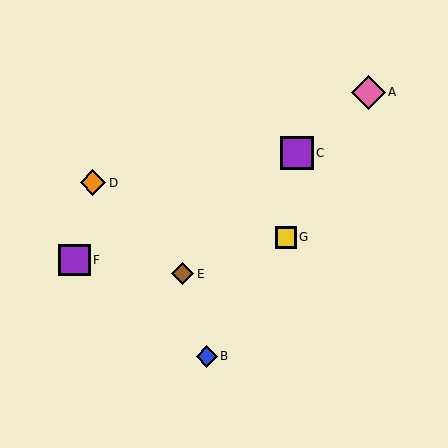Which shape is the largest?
The pink diamond (labeled A) is the largest.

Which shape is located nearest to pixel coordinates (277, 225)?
The yellow square (labeled G) at (286, 237) is nearest to that location.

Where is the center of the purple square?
The center of the purple square is at (74, 260).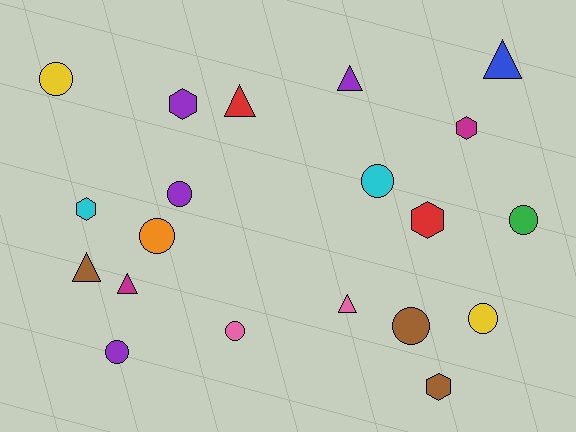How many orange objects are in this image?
There is 1 orange object.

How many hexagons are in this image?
There are 5 hexagons.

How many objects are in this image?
There are 20 objects.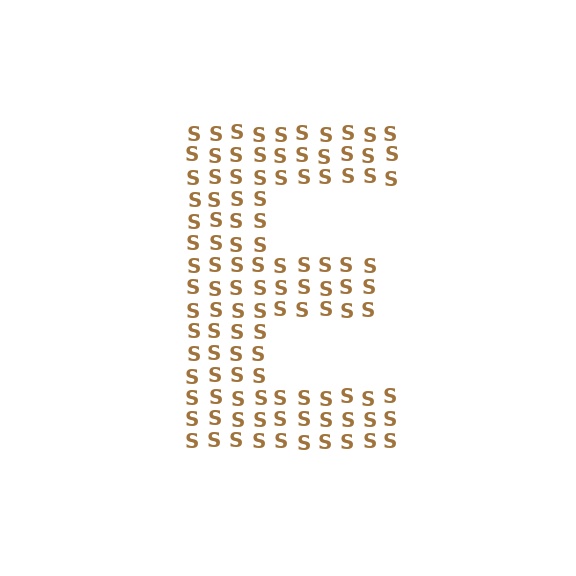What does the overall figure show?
The overall figure shows the letter E.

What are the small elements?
The small elements are letter S's.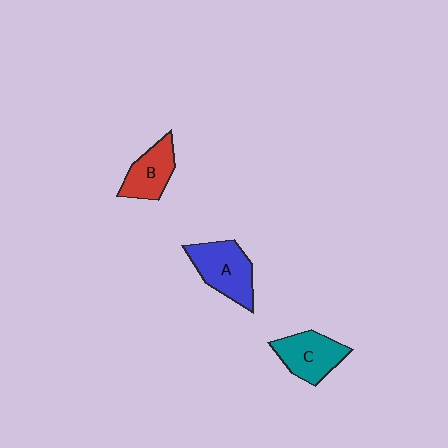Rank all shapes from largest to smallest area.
From largest to smallest: A (blue), C (teal), B (red).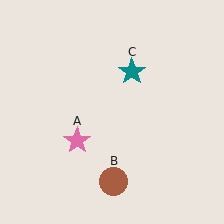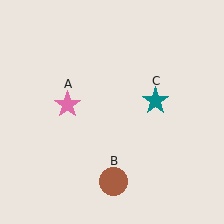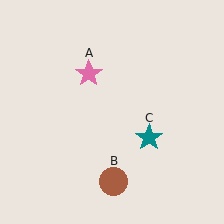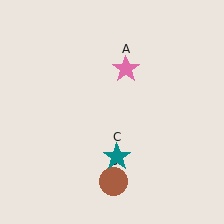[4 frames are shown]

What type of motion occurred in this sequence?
The pink star (object A), teal star (object C) rotated clockwise around the center of the scene.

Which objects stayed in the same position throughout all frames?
Brown circle (object B) remained stationary.